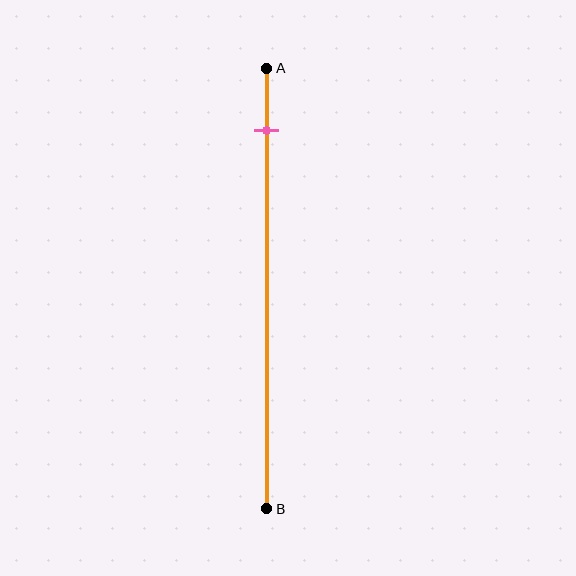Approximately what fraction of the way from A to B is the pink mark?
The pink mark is approximately 15% of the way from A to B.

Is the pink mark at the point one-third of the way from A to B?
No, the mark is at about 15% from A, not at the 33% one-third point.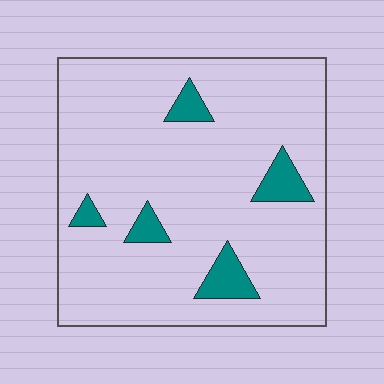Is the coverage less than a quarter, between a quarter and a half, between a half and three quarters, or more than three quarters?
Less than a quarter.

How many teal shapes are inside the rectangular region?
5.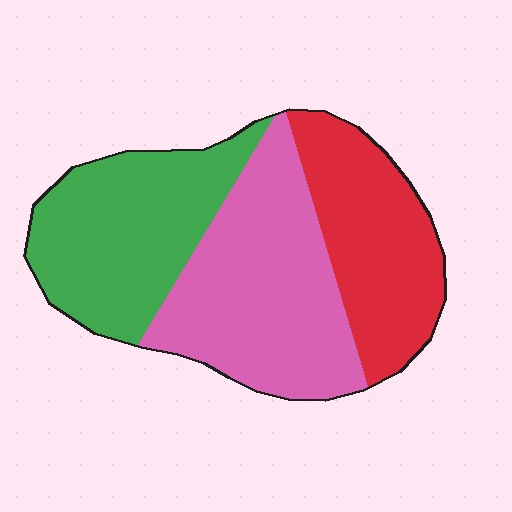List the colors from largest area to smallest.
From largest to smallest: pink, green, red.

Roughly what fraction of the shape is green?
Green takes up about one third (1/3) of the shape.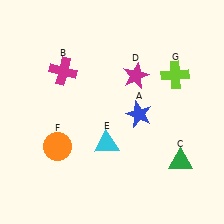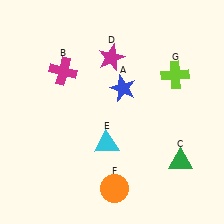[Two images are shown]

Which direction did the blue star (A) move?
The blue star (A) moved up.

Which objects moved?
The objects that moved are: the blue star (A), the magenta star (D), the orange circle (F).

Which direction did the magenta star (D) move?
The magenta star (D) moved left.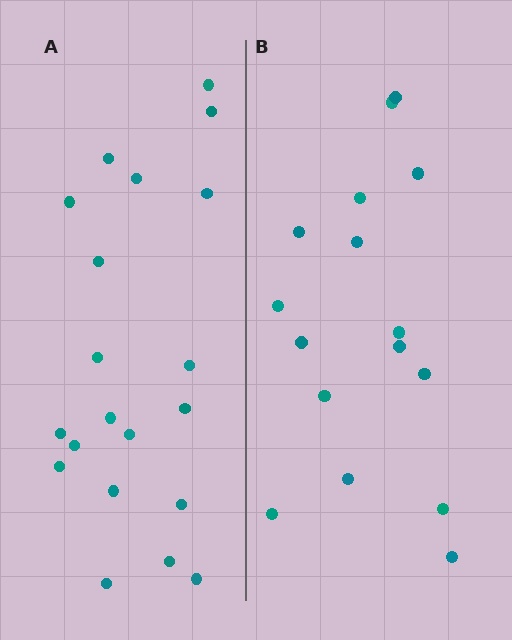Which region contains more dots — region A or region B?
Region A (the left region) has more dots.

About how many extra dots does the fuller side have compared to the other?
Region A has about 4 more dots than region B.